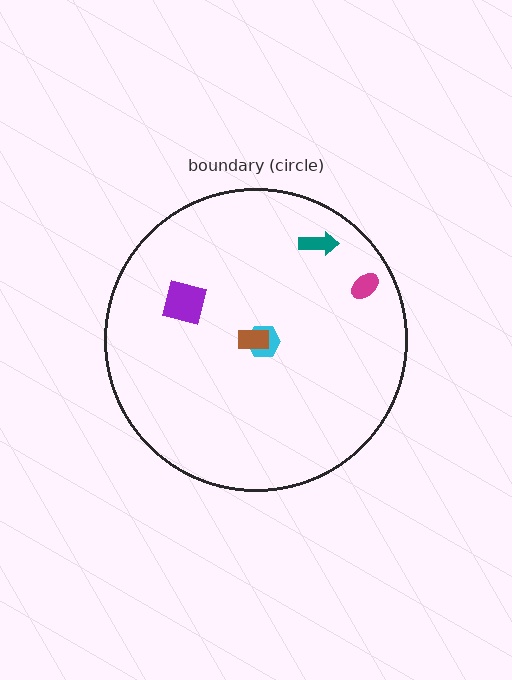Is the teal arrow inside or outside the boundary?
Inside.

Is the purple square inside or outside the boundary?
Inside.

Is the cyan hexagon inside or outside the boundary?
Inside.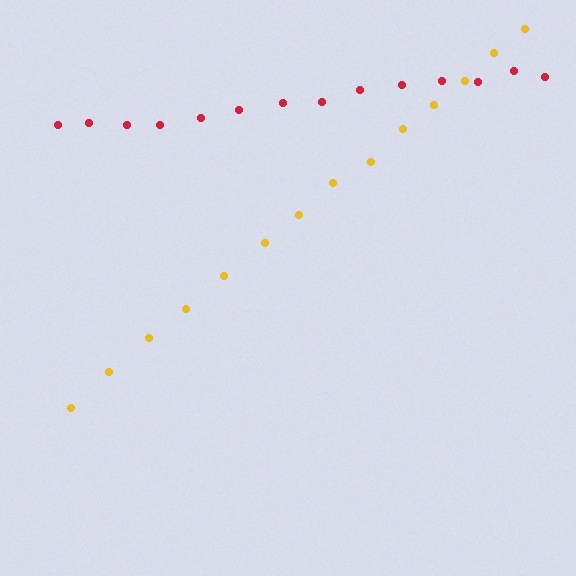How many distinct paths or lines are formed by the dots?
There are 2 distinct paths.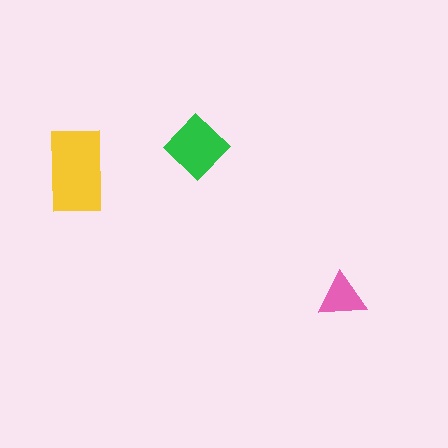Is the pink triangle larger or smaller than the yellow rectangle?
Smaller.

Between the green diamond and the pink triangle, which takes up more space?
The green diamond.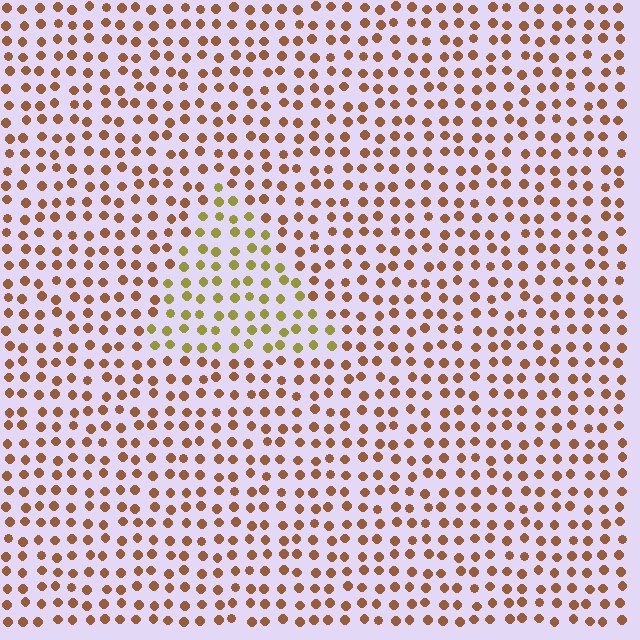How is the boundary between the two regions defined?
The boundary is defined purely by a slight shift in hue (about 39 degrees). Spacing, size, and orientation are identical on both sides.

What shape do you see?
I see a triangle.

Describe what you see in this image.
The image is filled with small brown elements in a uniform arrangement. A triangle-shaped region is visible where the elements are tinted to a slightly different hue, forming a subtle color boundary.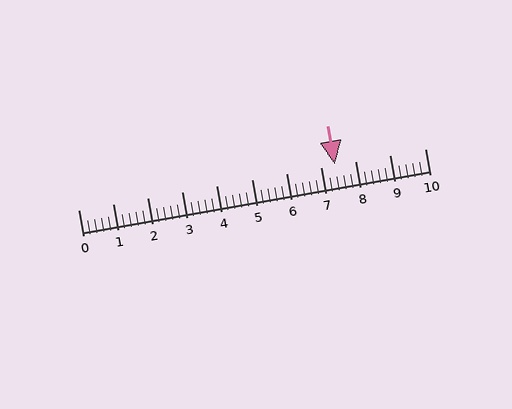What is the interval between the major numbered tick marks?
The major tick marks are spaced 1 units apart.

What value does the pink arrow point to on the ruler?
The pink arrow points to approximately 7.4.